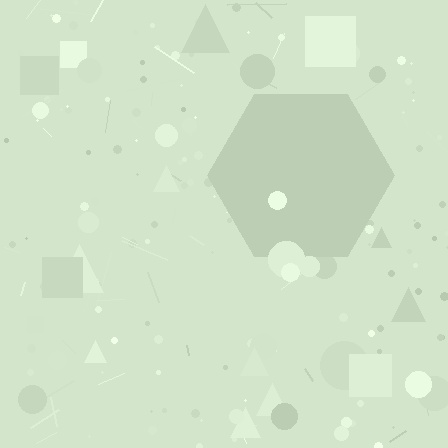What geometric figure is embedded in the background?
A hexagon is embedded in the background.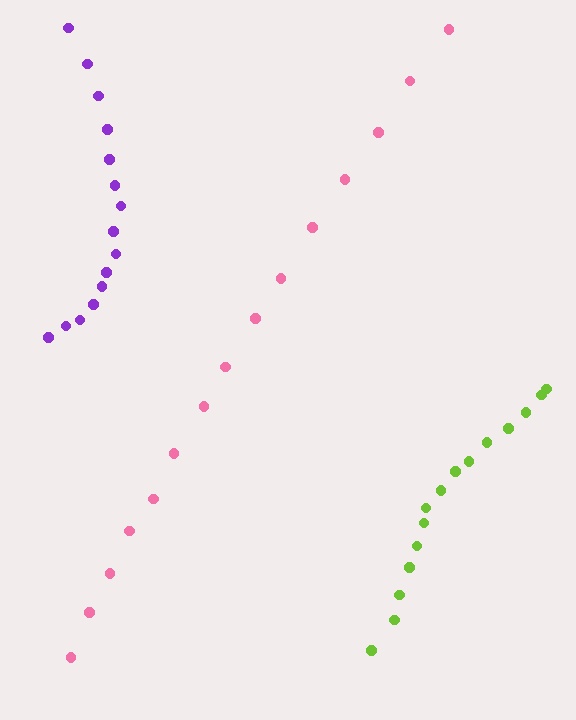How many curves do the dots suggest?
There are 3 distinct paths.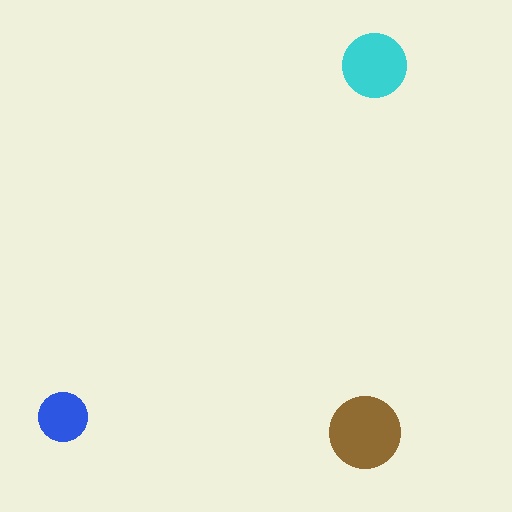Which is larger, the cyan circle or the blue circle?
The cyan one.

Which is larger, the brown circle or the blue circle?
The brown one.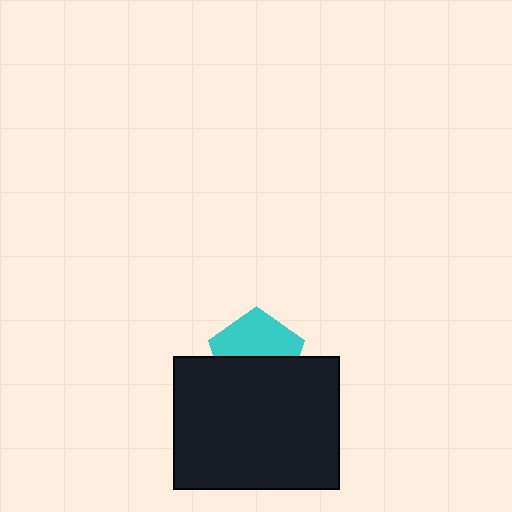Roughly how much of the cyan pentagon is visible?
About half of it is visible (roughly 50%).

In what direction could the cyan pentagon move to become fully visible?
The cyan pentagon could move up. That would shift it out from behind the black rectangle entirely.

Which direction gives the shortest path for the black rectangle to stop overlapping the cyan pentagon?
Moving down gives the shortest separation.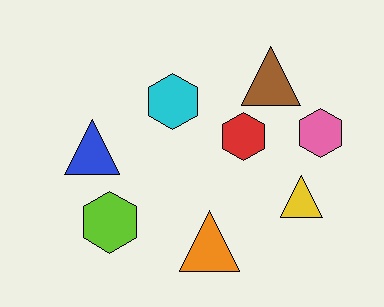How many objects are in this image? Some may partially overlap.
There are 8 objects.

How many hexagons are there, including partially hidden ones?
There are 4 hexagons.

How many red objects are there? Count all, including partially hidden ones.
There is 1 red object.